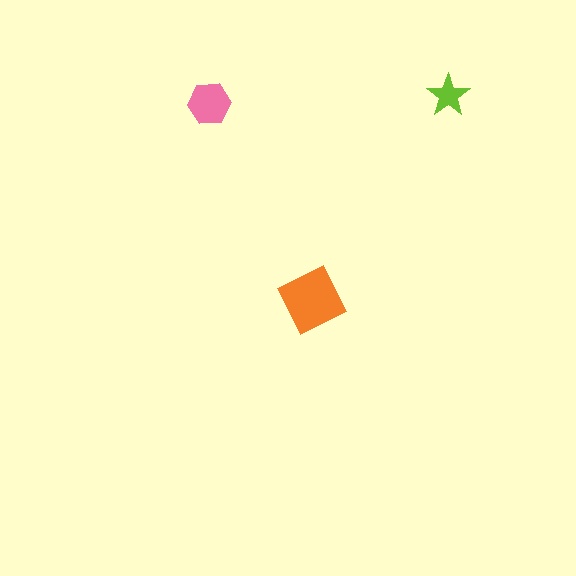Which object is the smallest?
The lime star.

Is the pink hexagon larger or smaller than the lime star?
Larger.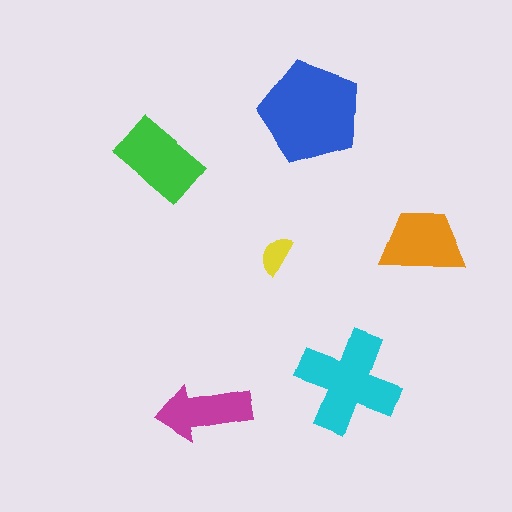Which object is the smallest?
The yellow semicircle.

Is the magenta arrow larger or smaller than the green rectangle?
Smaller.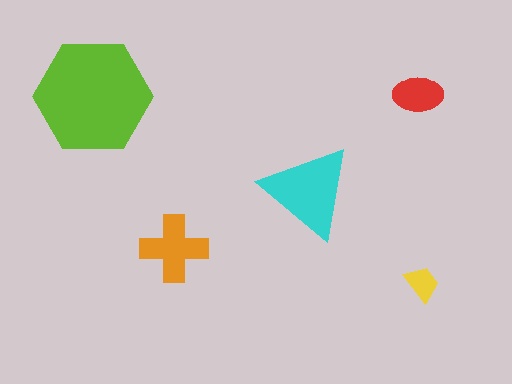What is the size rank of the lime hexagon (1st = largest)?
1st.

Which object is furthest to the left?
The lime hexagon is leftmost.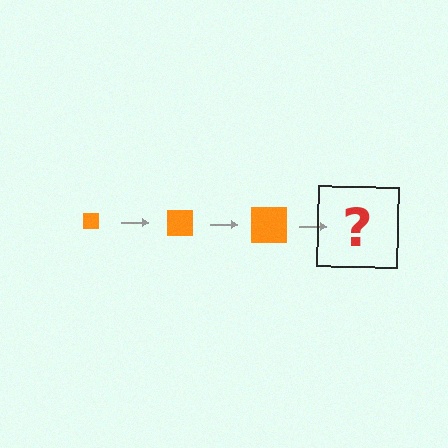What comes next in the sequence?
The next element should be an orange square, larger than the previous one.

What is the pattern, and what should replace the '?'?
The pattern is that the square gets progressively larger each step. The '?' should be an orange square, larger than the previous one.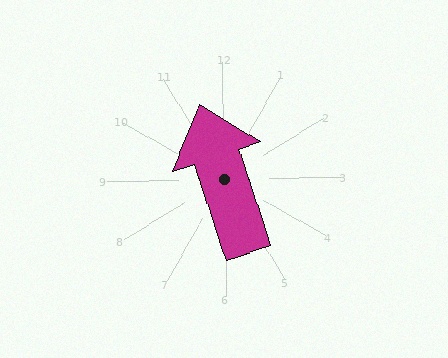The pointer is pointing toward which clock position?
Roughly 11 o'clock.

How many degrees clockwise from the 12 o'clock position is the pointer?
Approximately 343 degrees.